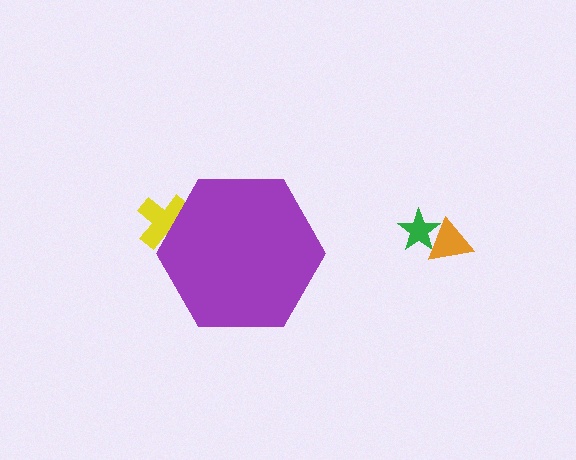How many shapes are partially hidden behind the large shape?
1 shape is partially hidden.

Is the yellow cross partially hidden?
Yes, the yellow cross is partially hidden behind the purple hexagon.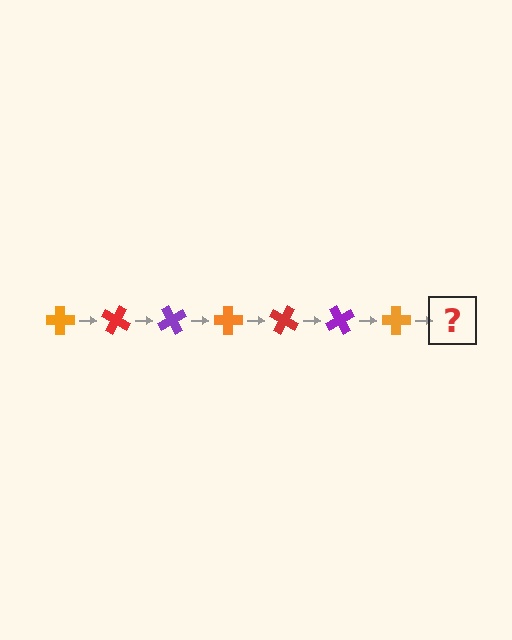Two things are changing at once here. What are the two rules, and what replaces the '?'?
The two rules are that it rotates 30 degrees each step and the color cycles through orange, red, and purple. The '?' should be a red cross, rotated 210 degrees from the start.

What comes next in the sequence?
The next element should be a red cross, rotated 210 degrees from the start.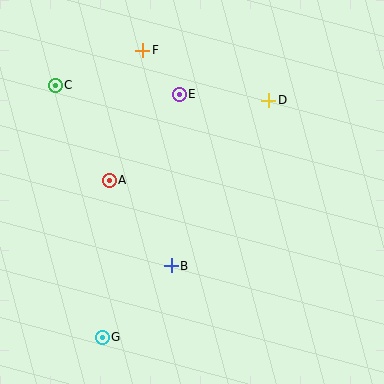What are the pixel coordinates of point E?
Point E is at (179, 94).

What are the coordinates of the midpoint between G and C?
The midpoint between G and C is at (79, 211).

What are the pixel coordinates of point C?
Point C is at (55, 85).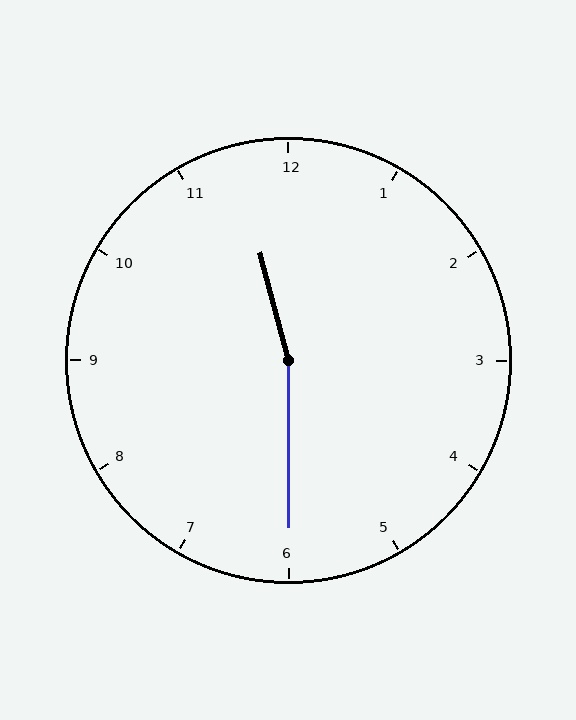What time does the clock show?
11:30.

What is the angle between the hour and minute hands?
Approximately 165 degrees.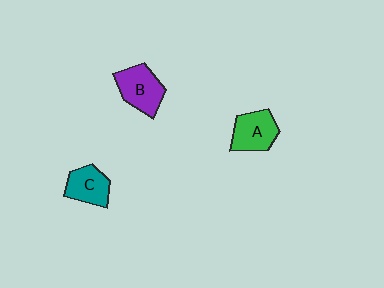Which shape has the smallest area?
Shape C (teal).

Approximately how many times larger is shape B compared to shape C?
Approximately 1.2 times.